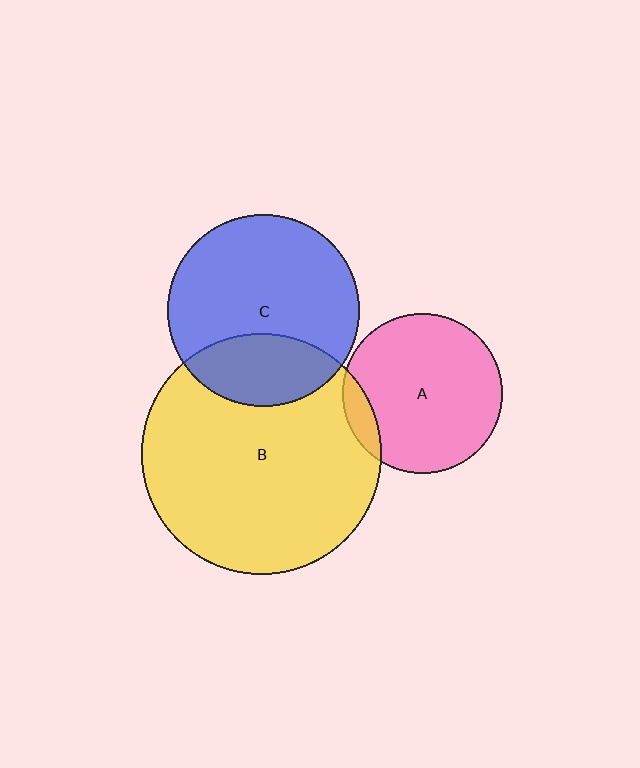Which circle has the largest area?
Circle B (yellow).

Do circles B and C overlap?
Yes.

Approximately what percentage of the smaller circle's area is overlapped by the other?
Approximately 30%.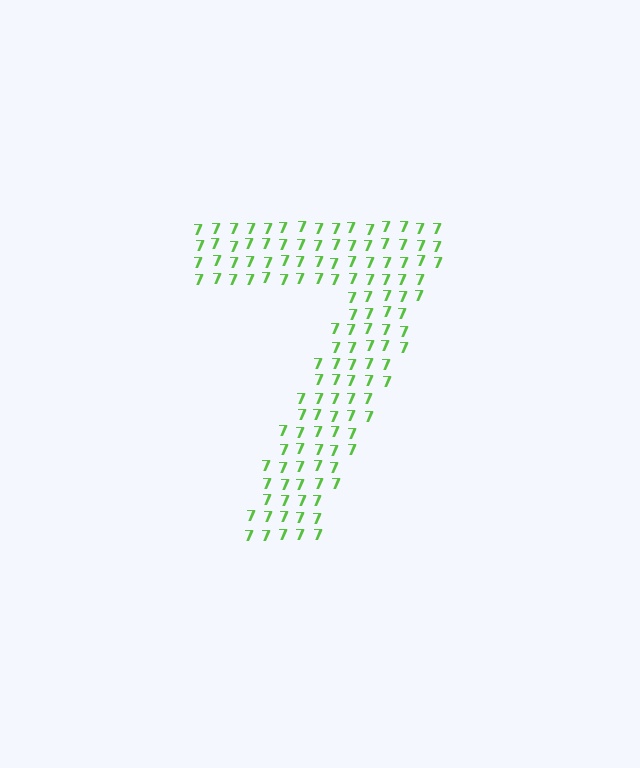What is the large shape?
The large shape is the digit 7.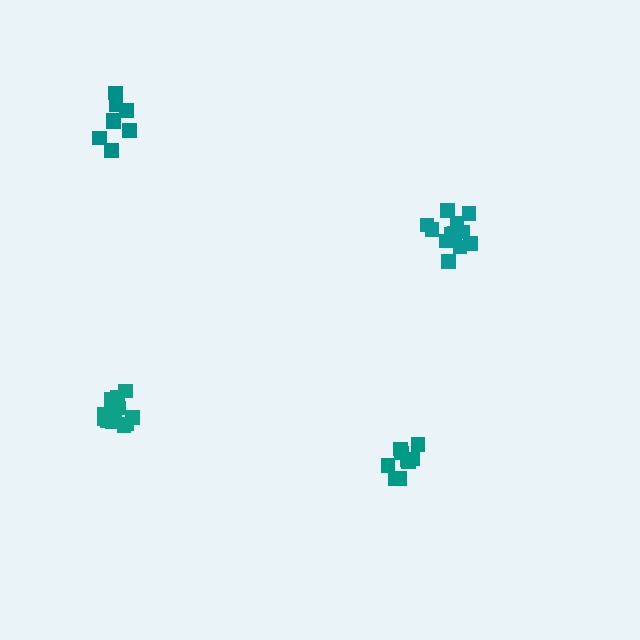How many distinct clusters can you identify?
There are 4 distinct clusters.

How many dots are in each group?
Group 1: 9 dots, Group 2: 8 dots, Group 3: 14 dots, Group 4: 13 dots (44 total).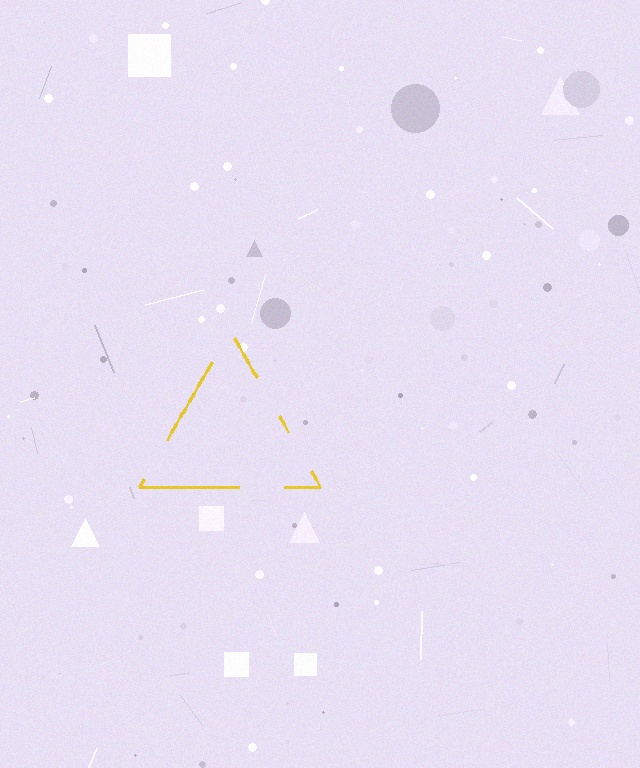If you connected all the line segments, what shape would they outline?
They would outline a triangle.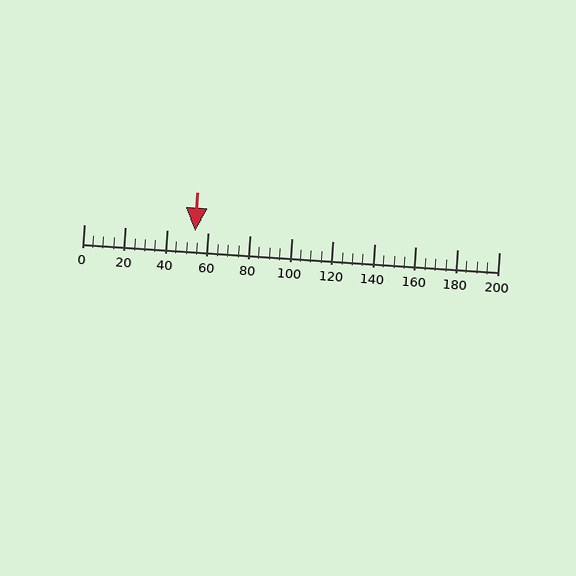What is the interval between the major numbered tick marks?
The major tick marks are spaced 20 units apart.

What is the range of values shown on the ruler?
The ruler shows values from 0 to 200.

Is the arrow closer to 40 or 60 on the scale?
The arrow is closer to 60.